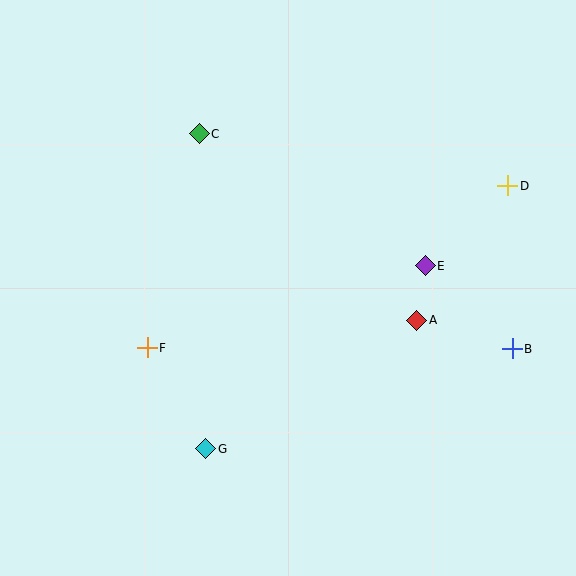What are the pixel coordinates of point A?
Point A is at (417, 320).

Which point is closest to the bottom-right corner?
Point B is closest to the bottom-right corner.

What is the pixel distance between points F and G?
The distance between F and G is 117 pixels.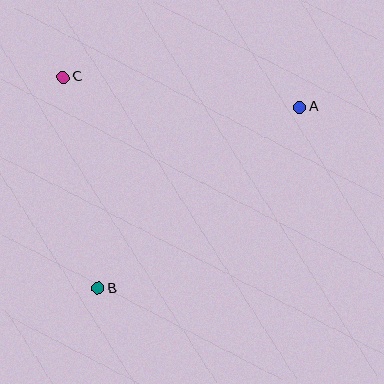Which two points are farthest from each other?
Points A and B are farthest from each other.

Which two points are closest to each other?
Points B and C are closest to each other.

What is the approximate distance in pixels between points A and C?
The distance between A and C is approximately 239 pixels.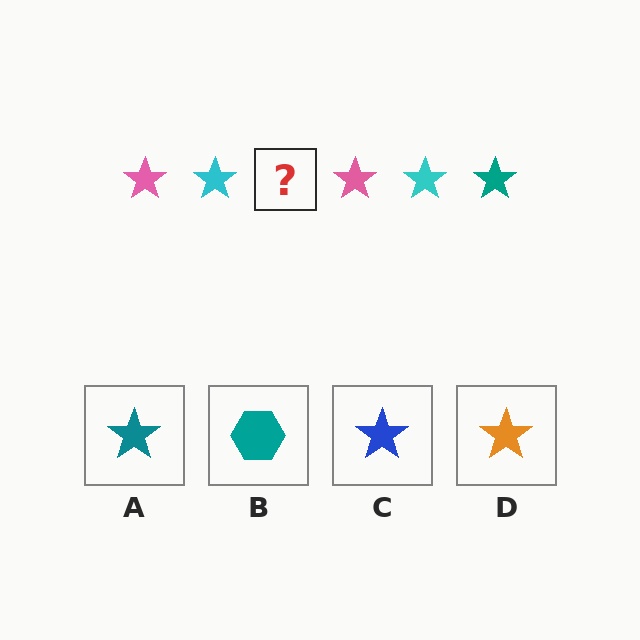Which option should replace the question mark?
Option A.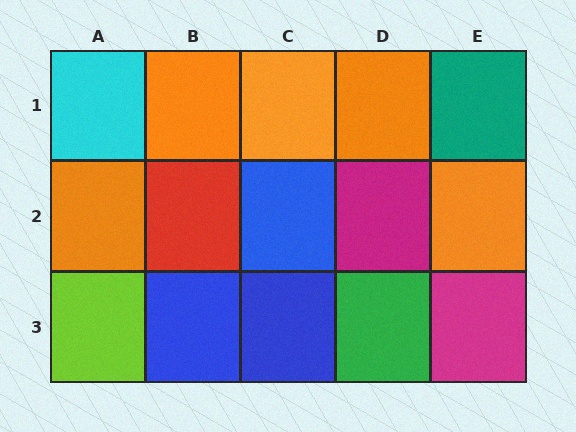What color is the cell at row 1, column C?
Orange.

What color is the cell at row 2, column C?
Blue.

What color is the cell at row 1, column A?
Cyan.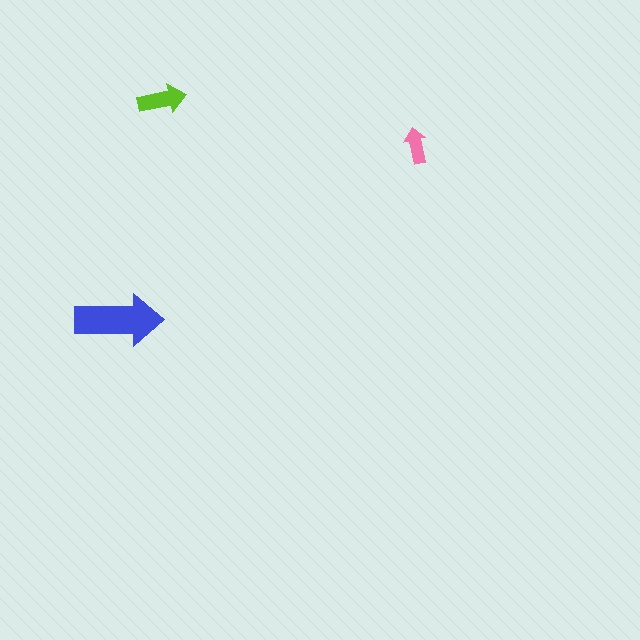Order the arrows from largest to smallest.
the blue one, the lime one, the pink one.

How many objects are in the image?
There are 3 objects in the image.